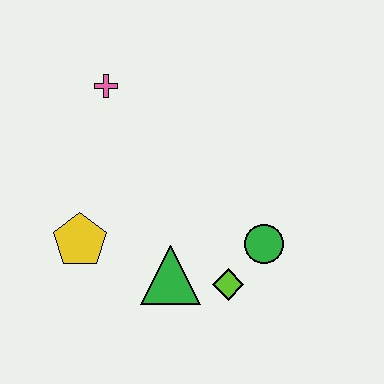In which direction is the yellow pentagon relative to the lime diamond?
The yellow pentagon is to the left of the lime diamond.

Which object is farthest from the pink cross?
The lime diamond is farthest from the pink cross.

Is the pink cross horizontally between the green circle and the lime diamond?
No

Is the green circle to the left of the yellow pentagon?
No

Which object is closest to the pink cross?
The yellow pentagon is closest to the pink cross.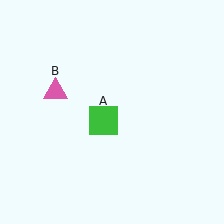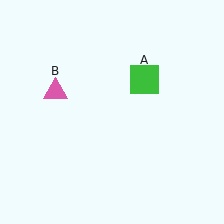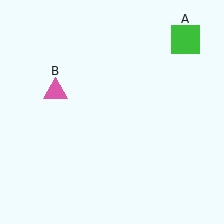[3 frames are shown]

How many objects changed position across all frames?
1 object changed position: green square (object A).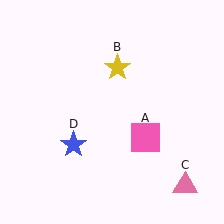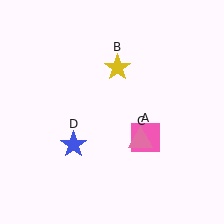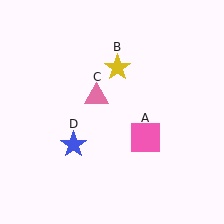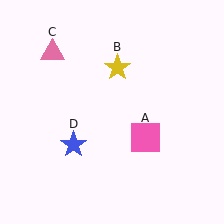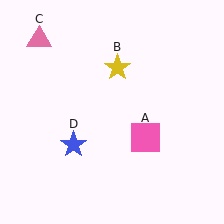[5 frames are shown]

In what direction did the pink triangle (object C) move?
The pink triangle (object C) moved up and to the left.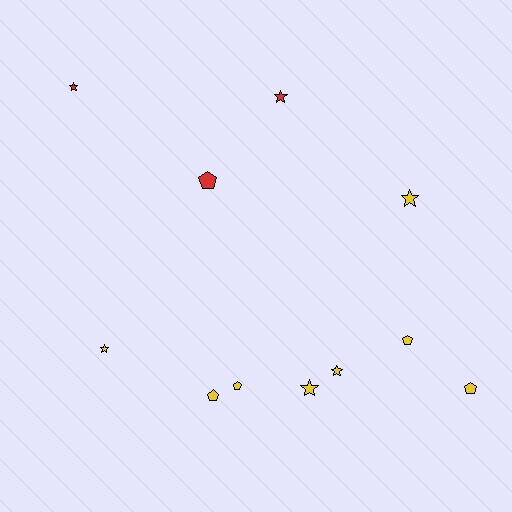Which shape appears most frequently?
Star, with 6 objects.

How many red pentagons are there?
There is 1 red pentagon.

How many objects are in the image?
There are 11 objects.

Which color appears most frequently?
Yellow, with 8 objects.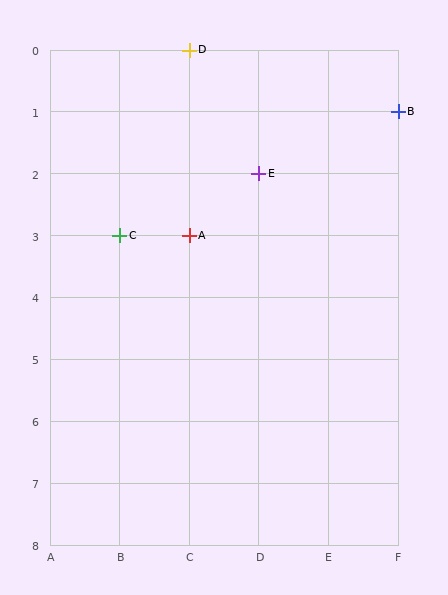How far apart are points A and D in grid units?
Points A and D are 3 rows apart.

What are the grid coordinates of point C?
Point C is at grid coordinates (B, 3).